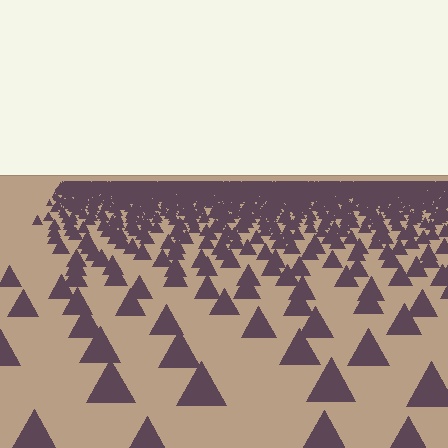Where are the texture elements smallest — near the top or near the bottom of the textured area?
Near the top.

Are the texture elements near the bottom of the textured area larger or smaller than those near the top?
Larger. Near the bottom, elements are closer to the viewer and appear at a bigger on-screen size.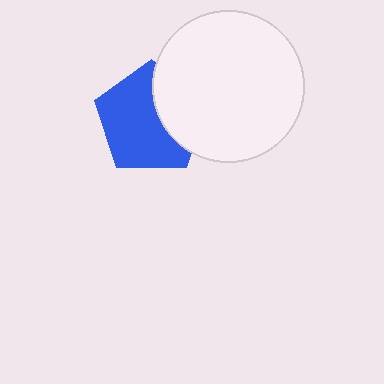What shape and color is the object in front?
The object in front is a white circle.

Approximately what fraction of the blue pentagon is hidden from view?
Roughly 34% of the blue pentagon is hidden behind the white circle.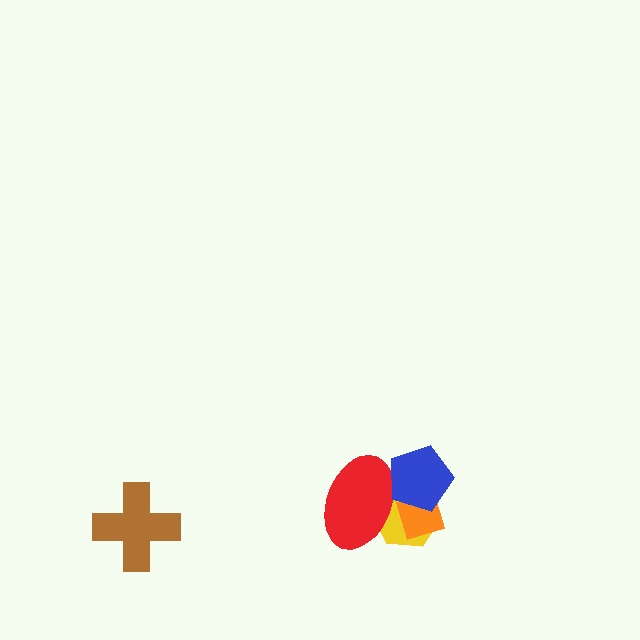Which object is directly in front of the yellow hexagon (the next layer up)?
The orange diamond is directly in front of the yellow hexagon.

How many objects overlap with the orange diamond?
3 objects overlap with the orange diamond.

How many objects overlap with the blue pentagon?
3 objects overlap with the blue pentagon.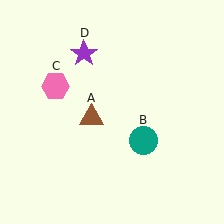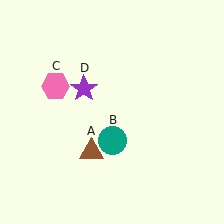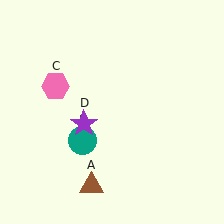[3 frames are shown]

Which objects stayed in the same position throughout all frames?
Pink hexagon (object C) remained stationary.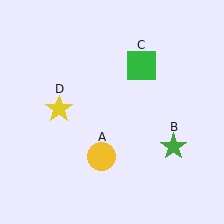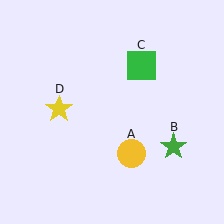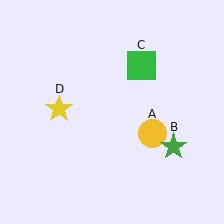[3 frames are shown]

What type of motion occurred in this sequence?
The yellow circle (object A) rotated counterclockwise around the center of the scene.